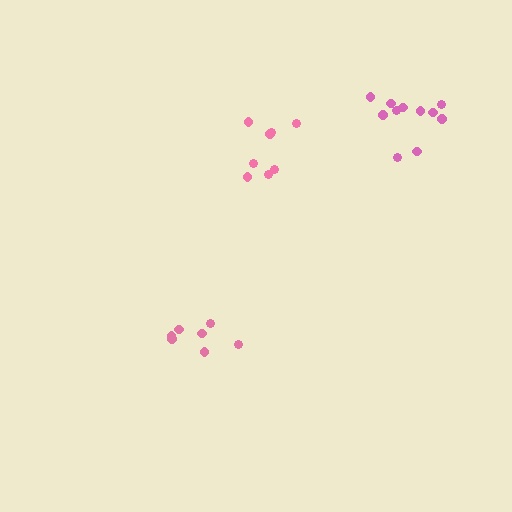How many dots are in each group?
Group 1: 8 dots, Group 2: 11 dots, Group 3: 7 dots (26 total).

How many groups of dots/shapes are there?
There are 3 groups.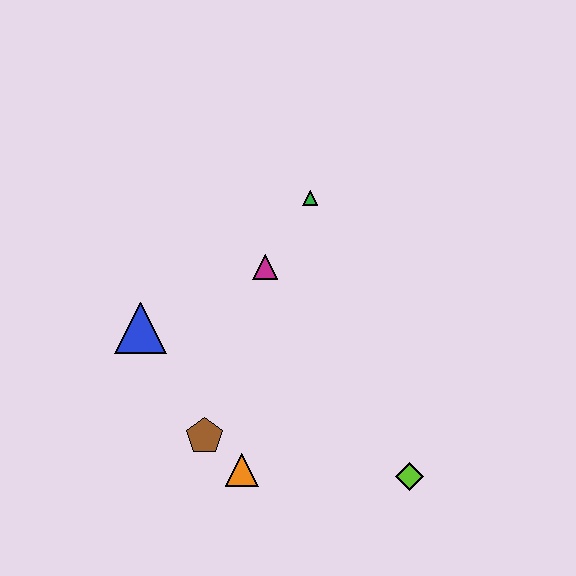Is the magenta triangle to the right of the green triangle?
No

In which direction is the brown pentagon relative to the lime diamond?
The brown pentagon is to the left of the lime diamond.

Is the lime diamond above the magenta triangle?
No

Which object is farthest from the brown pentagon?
The green triangle is farthest from the brown pentagon.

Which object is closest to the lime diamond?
The orange triangle is closest to the lime diamond.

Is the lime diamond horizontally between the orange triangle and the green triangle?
No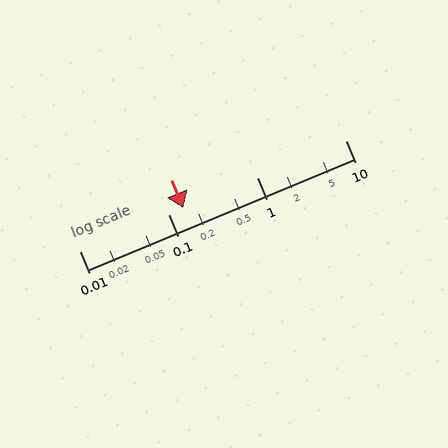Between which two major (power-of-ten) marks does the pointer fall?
The pointer is between 0.1 and 1.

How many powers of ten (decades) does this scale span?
The scale spans 3 decades, from 0.01 to 10.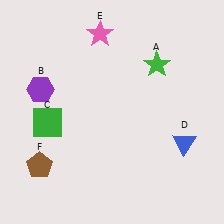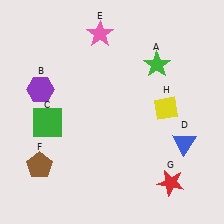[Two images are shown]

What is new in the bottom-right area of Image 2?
A red star (G) was added in the bottom-right area of Image 2.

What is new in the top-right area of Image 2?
A yellow diamond (H) was added in the top-right area of Image 2.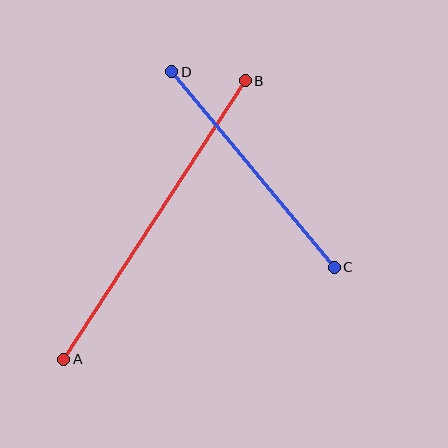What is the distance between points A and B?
The distance is approximately 332 pixels.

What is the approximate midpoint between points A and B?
The midpoint is at approximately (155, 220) pixels.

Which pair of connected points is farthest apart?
Points A and B are farthest apart.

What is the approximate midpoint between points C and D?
The midpoint is at approximately (253, 170) pixels.